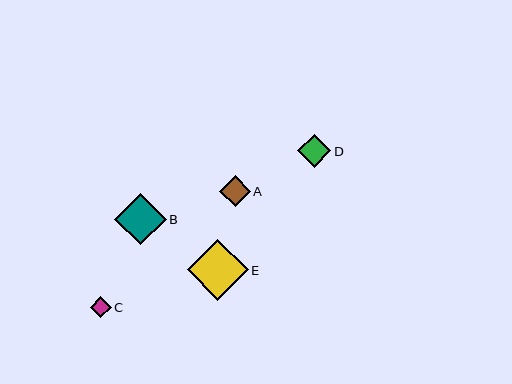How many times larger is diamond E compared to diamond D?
Diamond E is approximately 1.8 times the size of diamond D.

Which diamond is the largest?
Diamond E is the largest with a size of approximately 61 pixels.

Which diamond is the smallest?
Diamond C is the smallest with a size of approximately 21 pixels.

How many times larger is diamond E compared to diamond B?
Diamond E is approximately 1.2 times the size of diamond B.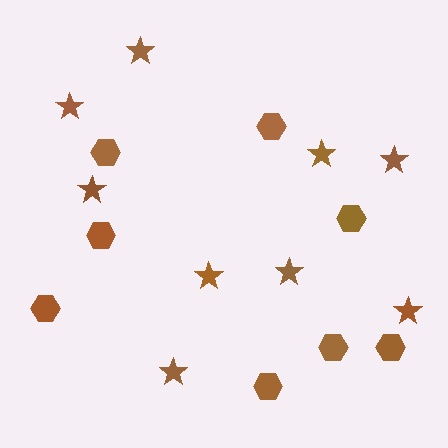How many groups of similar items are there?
There are 2 groups: one group of stars (9) and one group of hexagons (8).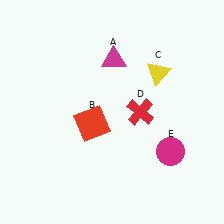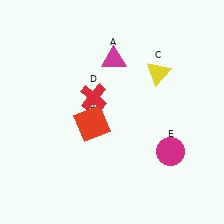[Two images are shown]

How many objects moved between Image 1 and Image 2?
1 object moved between the two images.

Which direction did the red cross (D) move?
The red cross (D) moved left.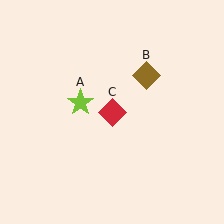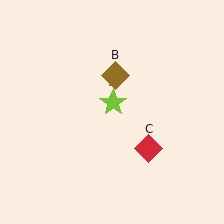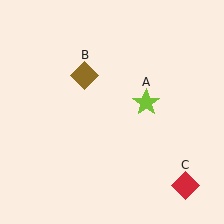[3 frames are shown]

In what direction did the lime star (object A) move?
The lime star (object A) moved right.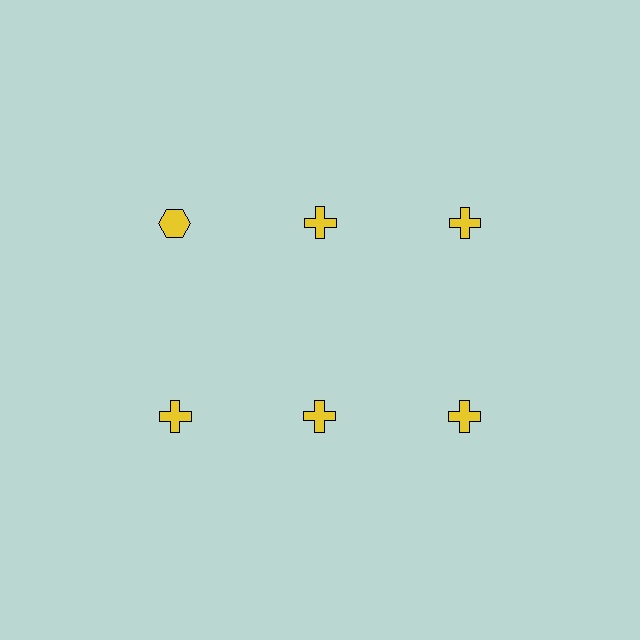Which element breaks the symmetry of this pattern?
The yellow hexagon in the top row, leftmost column breaks the symmetry. All other shapes are yellow crosses.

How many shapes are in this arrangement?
There are 6 shapes arranged in a grid pattern.